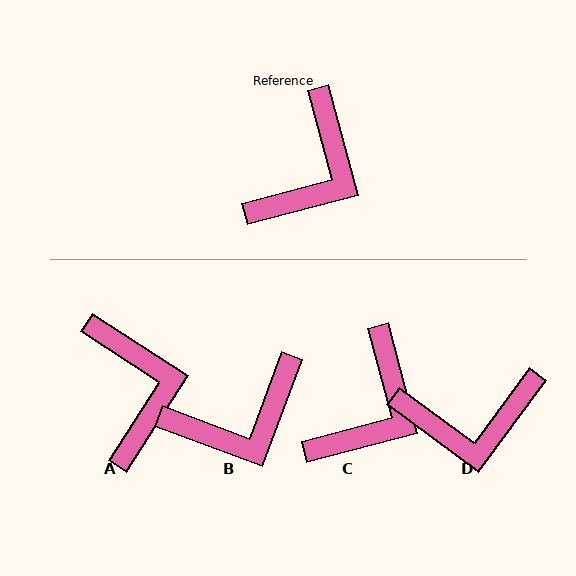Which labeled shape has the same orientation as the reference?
C.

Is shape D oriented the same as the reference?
No, it is off by about 51 degrees.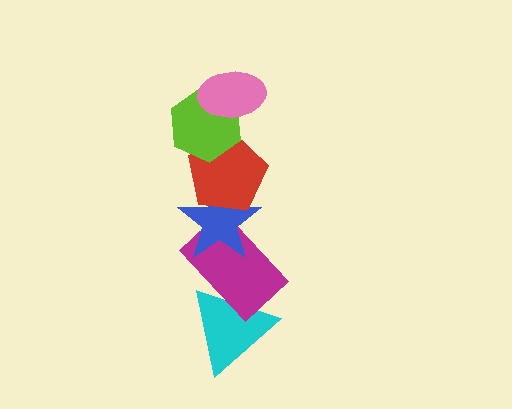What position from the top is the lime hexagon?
The lime hexagon is 2nd from the top.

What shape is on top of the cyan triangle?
The magenta rectangle is on top of the cyan triangle.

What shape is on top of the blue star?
The red pentagon is on top of the blue star.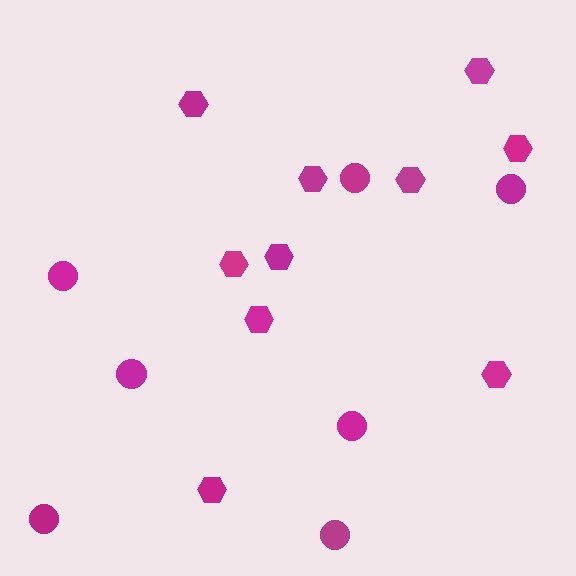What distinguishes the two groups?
There are 2 groups: one group of hexagons (10) and one group of circles (7).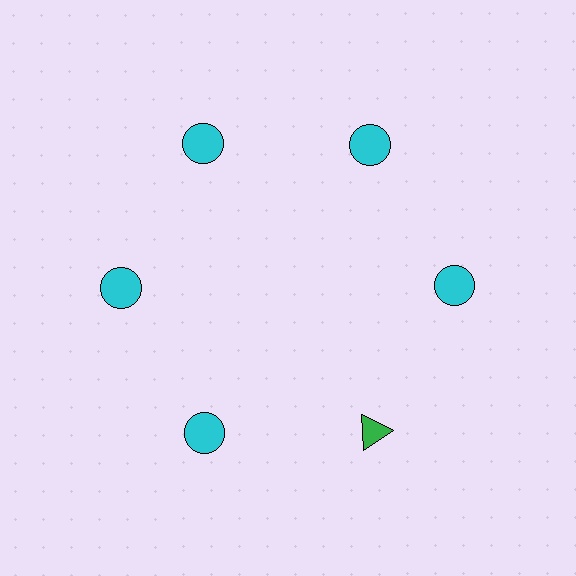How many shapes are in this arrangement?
There are 6 shapes arranged in a ring pattern.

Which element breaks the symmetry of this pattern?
The green triangle at roughly the 5 o'clock position breaks the symmetry. All other shapes are cyan circles.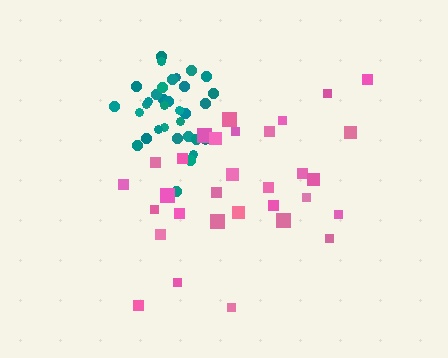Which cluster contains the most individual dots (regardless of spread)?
Teal (33).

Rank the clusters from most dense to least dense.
teal, pink.